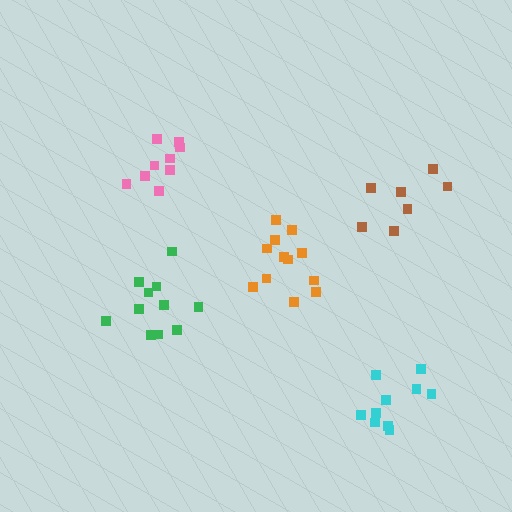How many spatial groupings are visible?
There are 5 spatial groupings.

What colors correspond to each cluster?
The clusters are colored: cyan, green, brown, orange, pink.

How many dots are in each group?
Group 1: 10 dots, Group 2: 11 dots, Group 3: 7 dots, Group 4: 12 dots, Group 5: 9 dots (49 total).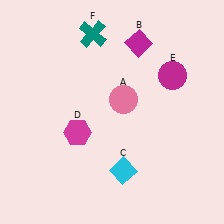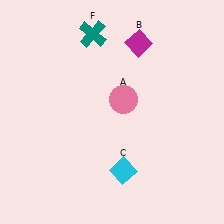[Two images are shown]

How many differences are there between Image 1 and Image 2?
There are 2 differences between the two images.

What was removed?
The magenta circle (E), the magenta hexagon (D) were removed in Image 2.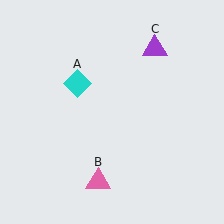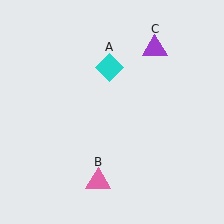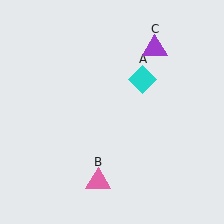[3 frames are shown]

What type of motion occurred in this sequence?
The cyan diamond (object A) rotated clockwise around the center of the scene.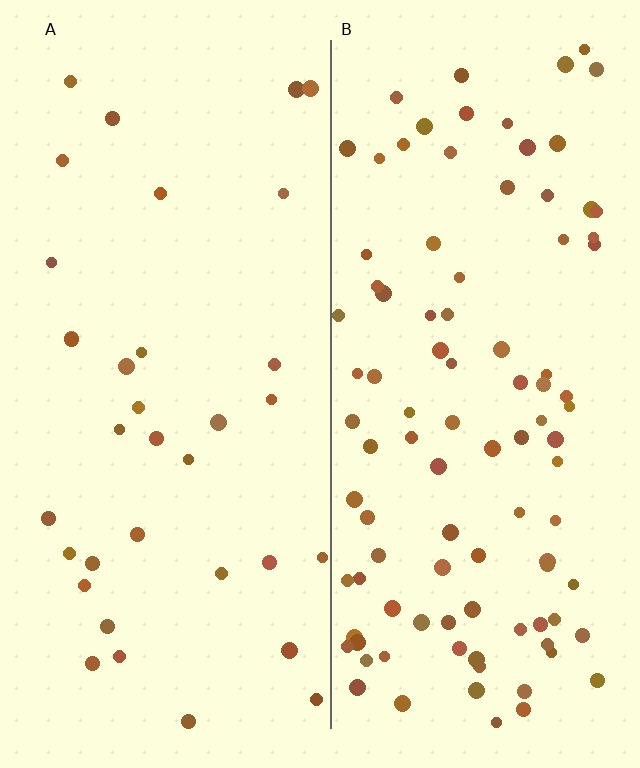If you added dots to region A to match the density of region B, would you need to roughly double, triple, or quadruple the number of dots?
Approximately triple.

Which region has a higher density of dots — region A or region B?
B (the right).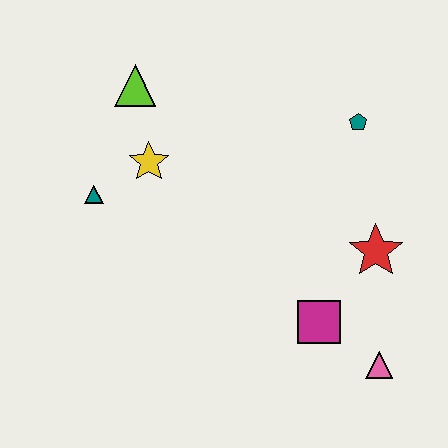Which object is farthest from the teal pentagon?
The teal triangle is farthest from the teal pentagon.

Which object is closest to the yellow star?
The teal triangle is closest to the yellow star.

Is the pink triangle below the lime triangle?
Yes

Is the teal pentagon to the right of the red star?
No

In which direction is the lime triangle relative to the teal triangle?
The lime triangle is above the teal triangle.